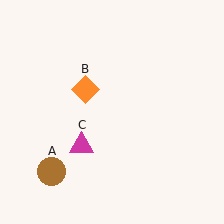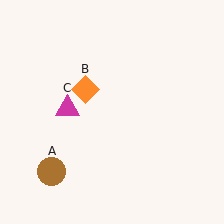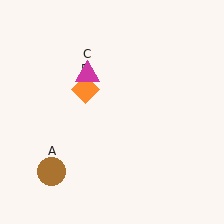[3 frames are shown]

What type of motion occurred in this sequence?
The magenta triangle (object C) rotated clockwise around the center of the scene.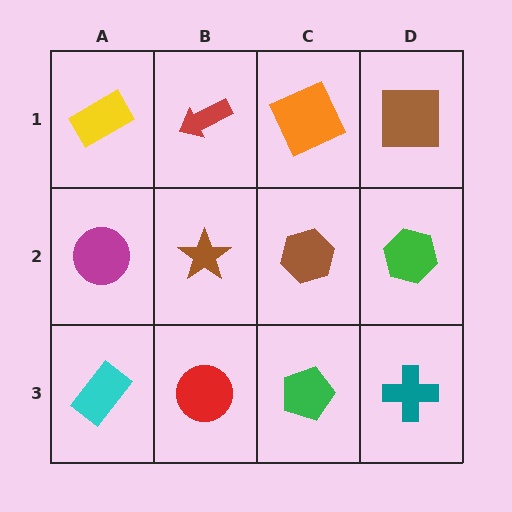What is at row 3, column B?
A red circle.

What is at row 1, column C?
An orange square.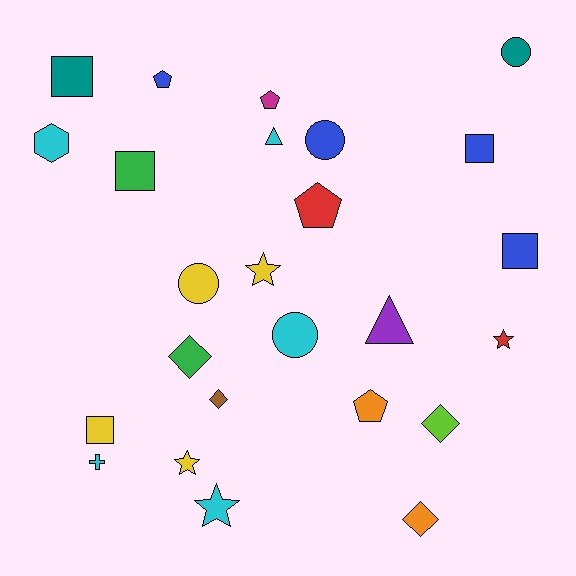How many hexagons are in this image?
There is 1 hexagon.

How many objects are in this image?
There are 25 objects.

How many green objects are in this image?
There are 2 green objects.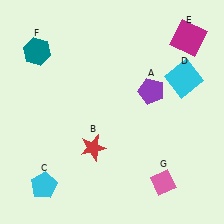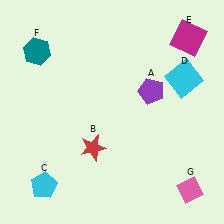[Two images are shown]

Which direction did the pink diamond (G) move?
The pink diamond (G) moved right.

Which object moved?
The pink diamond (G) moved right.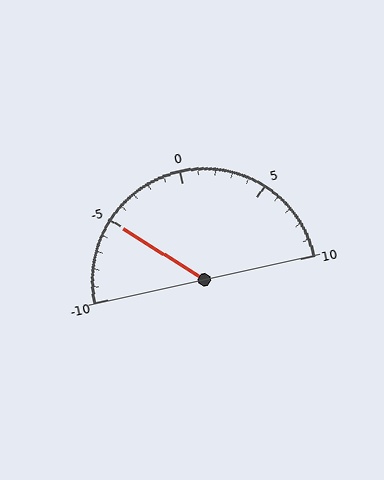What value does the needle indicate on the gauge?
The needle indicates approximately -5.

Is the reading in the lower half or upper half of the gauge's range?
The reading is in the lower half of the range (-10 to 10).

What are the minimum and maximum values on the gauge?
The gauge ranges from -10 to 10.